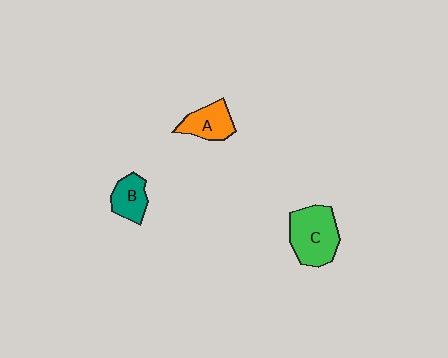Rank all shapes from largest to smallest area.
From largest to smallest: C (green), A (orange), B (teal).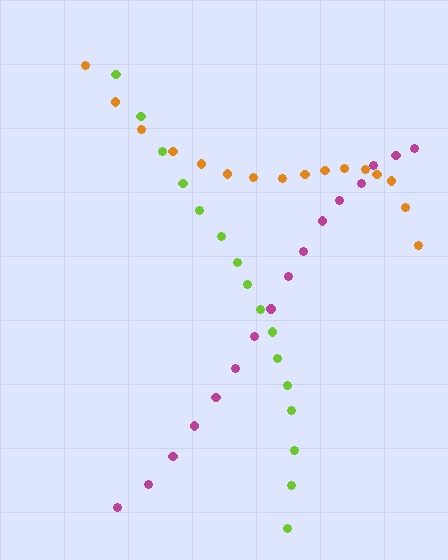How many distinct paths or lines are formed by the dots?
There are 3 distinct paths.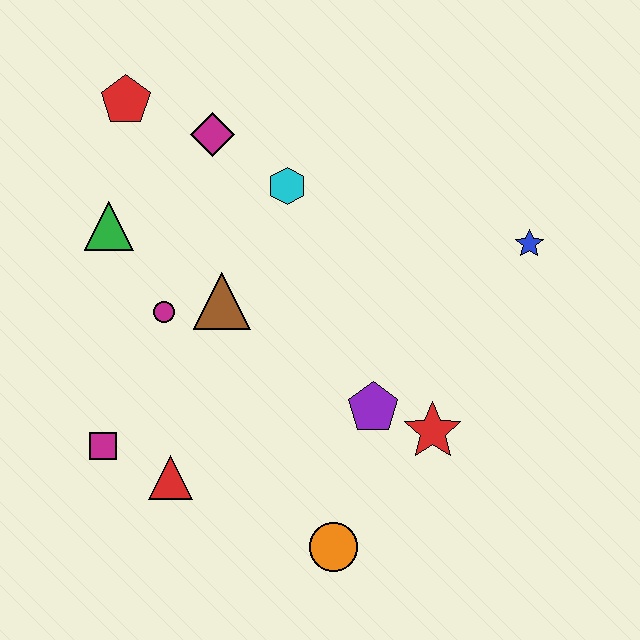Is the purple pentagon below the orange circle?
No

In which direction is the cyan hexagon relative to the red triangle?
The cyan hexagon is above the red triangle.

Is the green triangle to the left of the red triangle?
Yes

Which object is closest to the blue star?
The red star is closest to the blue star.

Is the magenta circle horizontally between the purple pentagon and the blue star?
No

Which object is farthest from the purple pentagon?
The red pentagon is farthest from the purple pentagon.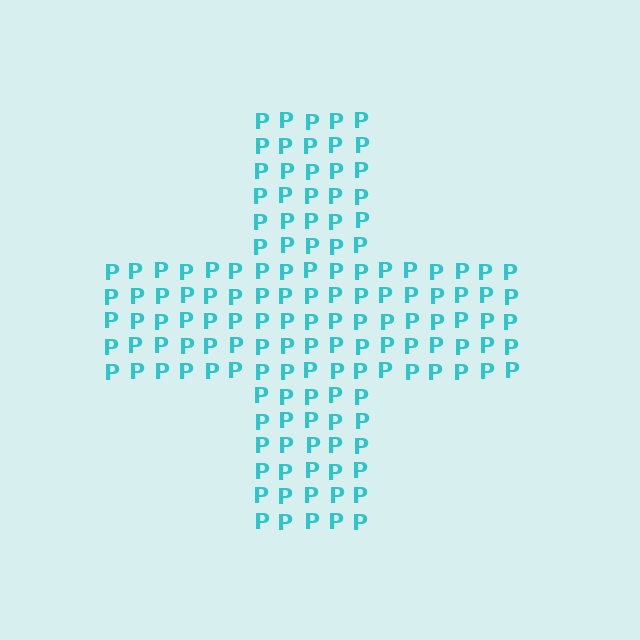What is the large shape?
The large shape is a cross.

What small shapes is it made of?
It is made of small letter P's.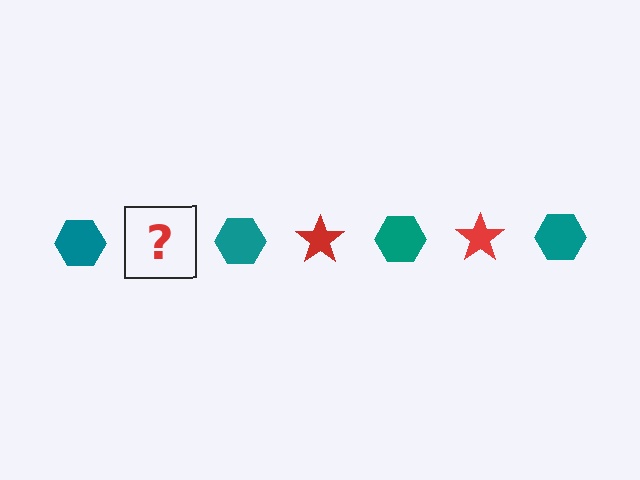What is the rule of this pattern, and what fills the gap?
The rule is that the pattern alternates between teal hexagon and red star. The gap should be filled with a red star.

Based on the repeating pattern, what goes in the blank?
The blank should be a red star.